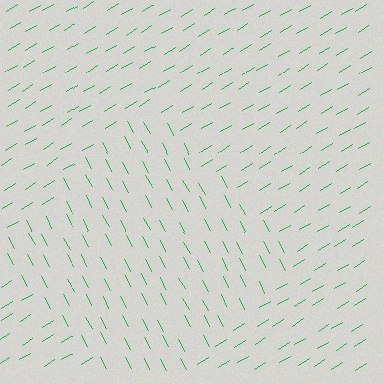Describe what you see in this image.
The image is filled with small green line segments. A diamond region in the image has lines oriented differently from the surrounding lines, creating a visible texture boundary.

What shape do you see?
I see a diamond.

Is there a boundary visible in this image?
Yes, there is a texture boundary formed by a change in line orientation.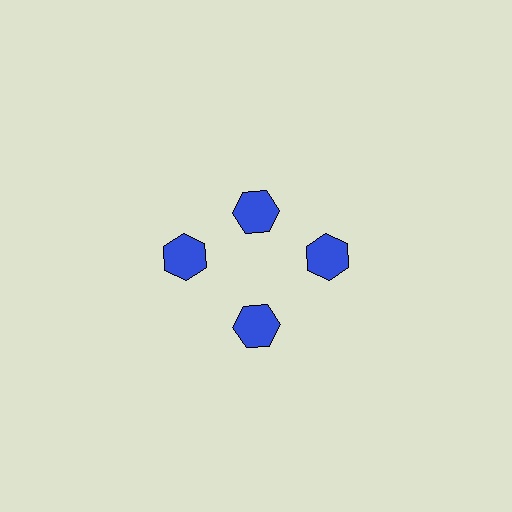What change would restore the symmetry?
The symmetry would be restored by moving it outward, back onto the ring so that all 4 hexagons sit at equal angles and equal distance from the center.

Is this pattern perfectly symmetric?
No. The 4 blue hexagons are arranged in a ring, but one element near the 12 o'clock position is pulled inward toward the center, breaking the 4-fold rotational symmetry.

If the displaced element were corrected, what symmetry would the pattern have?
It would have 4-fold rotational symmetry — the pattern would map onto itself every 90 degrees.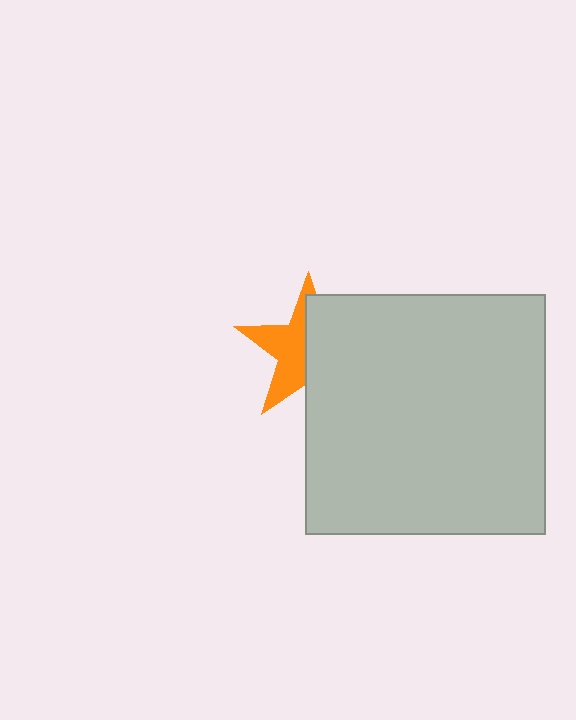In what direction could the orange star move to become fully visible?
The orange star could move left. That would shift it out from behind the light gray square entirely.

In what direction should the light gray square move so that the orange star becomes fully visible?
The light gray square should move right. That is the shortest direction to clear the overlap and leave the orange star fully visible.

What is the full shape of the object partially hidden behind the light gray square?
The partially hidden object is an orange star.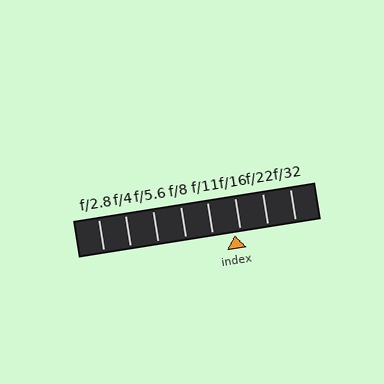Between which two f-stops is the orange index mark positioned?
The index mark is between f/11 and f/16.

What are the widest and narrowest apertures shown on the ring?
The widest aperture shown is f/2.8 and the narrowest is f/32.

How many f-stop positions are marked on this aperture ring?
There are 8 f-stop positions marked.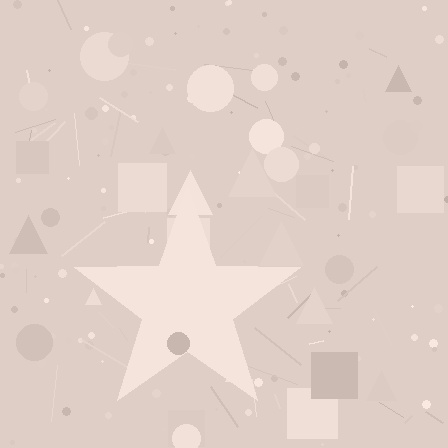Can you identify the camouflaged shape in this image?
The camouflaged shape is a star.